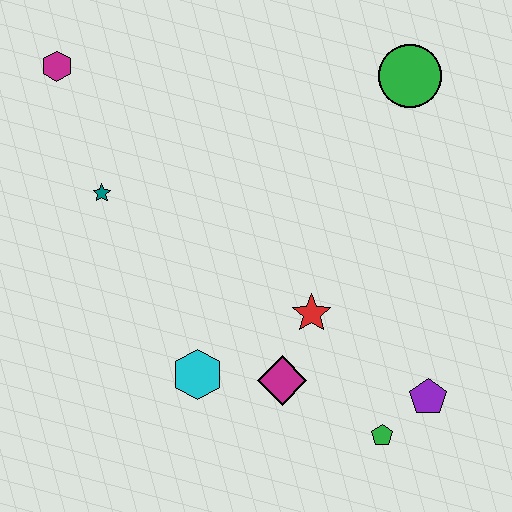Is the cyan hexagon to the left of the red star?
Yes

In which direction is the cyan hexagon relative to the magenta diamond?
The cyan hexagon is to the left of the magenta diamond.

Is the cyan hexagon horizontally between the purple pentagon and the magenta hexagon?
Yes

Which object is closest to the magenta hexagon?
The teal star is closest to the magenta hexagon.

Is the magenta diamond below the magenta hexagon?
Yes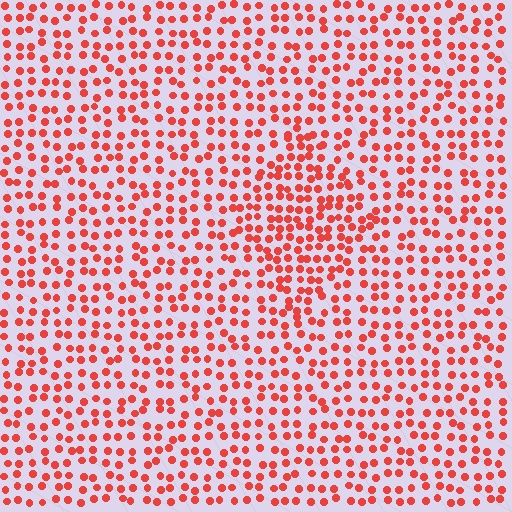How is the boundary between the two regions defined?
The boundary is defined by a change in element density (approximately 1.6x ratio). All elements are the same color, size, and shape.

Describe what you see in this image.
The image contains small red elements arranged at two different densities. A diamond-shaped region is visible where the elements are more densely packed than the surrounding area.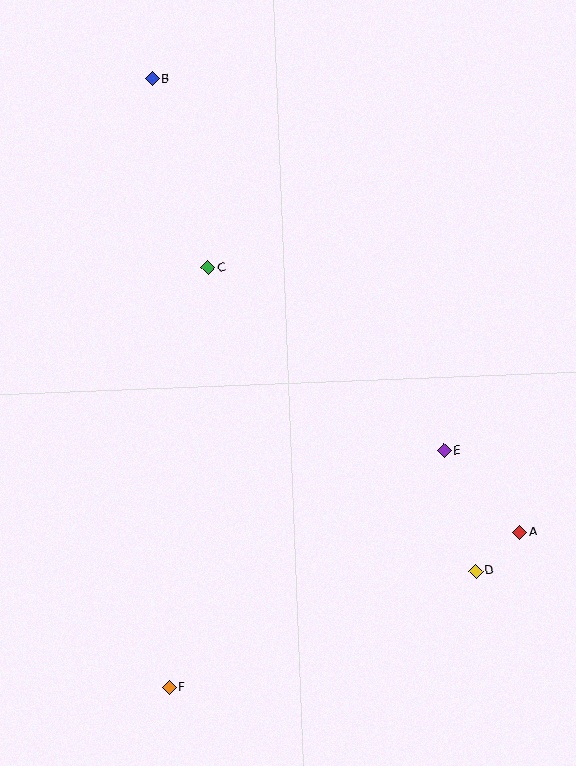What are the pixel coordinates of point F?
Point F is at (169, 688).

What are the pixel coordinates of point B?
Point B is at (153, 79).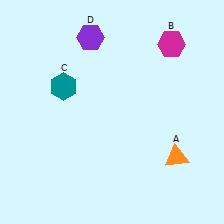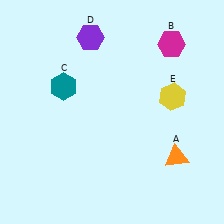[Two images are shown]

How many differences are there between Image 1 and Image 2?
There is 1 difference between the two images.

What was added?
A yellow hexagon (E) was added in Image 2.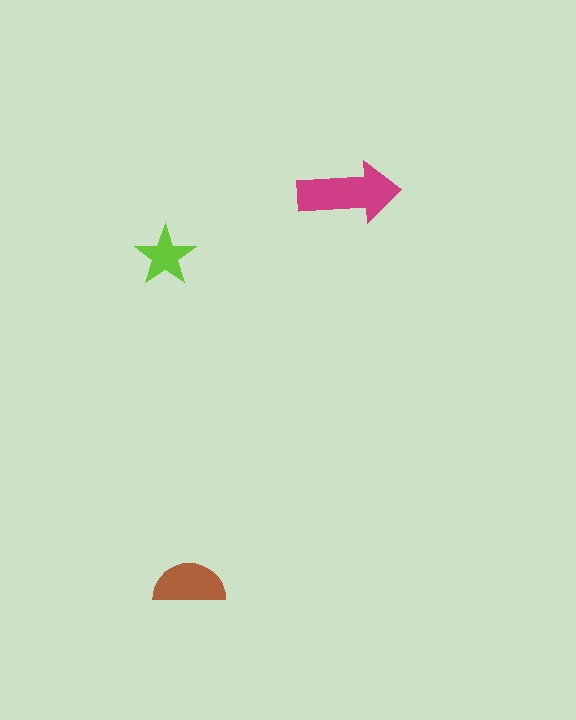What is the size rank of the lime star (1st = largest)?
3rd.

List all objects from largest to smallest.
The magenta arrow, the brown semicircle, the lime star.